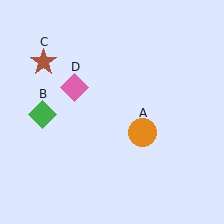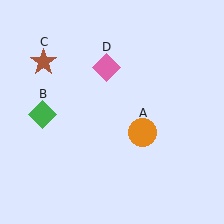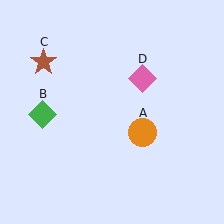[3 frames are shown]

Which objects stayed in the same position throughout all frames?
Orange circle (object A) and green diamond (object B) and brown star (object C) remained stationary.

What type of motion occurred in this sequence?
The pink diamond (object D) rotated clockwise around the center of the scene.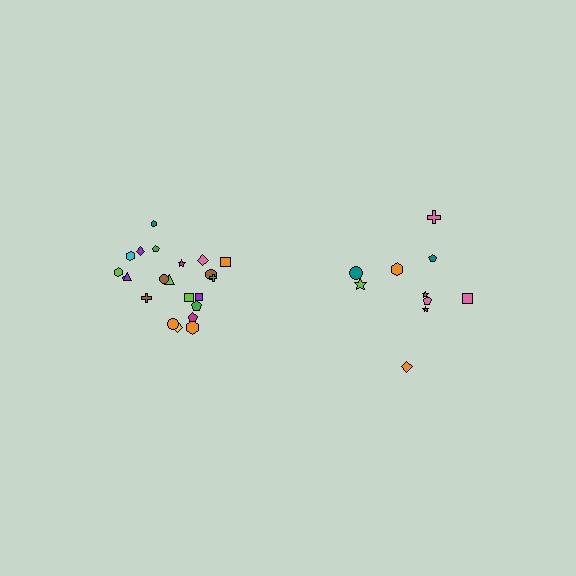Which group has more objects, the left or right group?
The left group.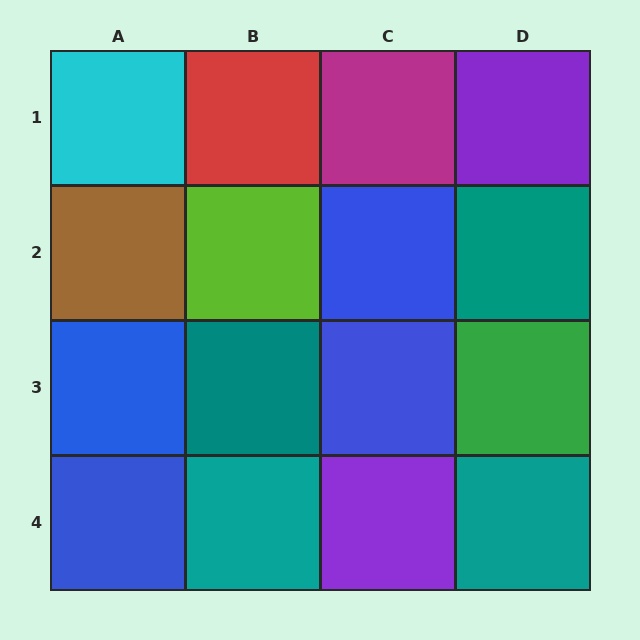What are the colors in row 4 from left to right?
Blue, teal, purple, teal.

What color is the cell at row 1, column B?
Red.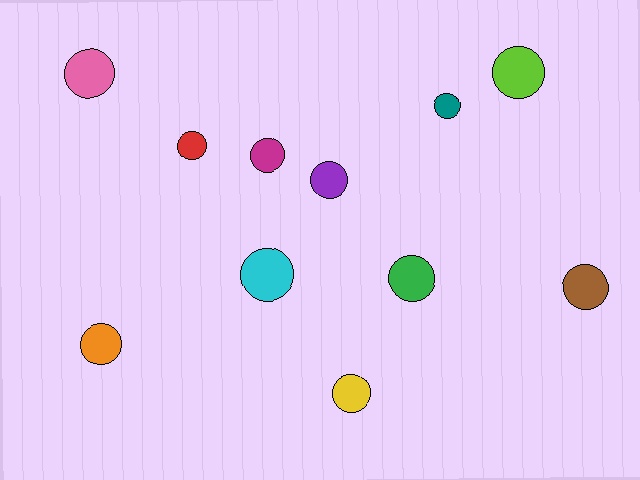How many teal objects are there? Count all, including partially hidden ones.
There is 1 teal object.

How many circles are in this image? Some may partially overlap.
There are 11 circles.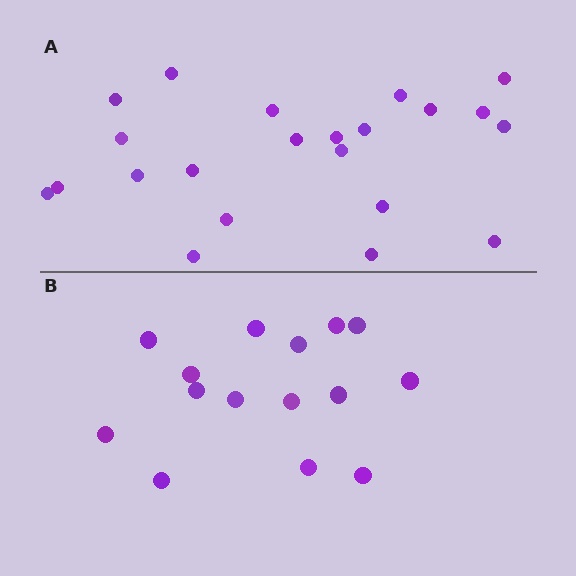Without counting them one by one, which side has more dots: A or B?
Region A (the top region) has more dots.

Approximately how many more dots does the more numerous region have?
Region A has roughly 8 or so more dots than region B.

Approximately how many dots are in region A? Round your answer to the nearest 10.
About 20 dots. (The exact count is 22, which rounds to 20.)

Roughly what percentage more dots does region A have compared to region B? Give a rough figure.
About 45% more.